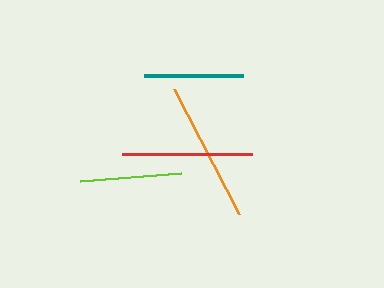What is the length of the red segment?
The red segment is approximately 129 pixels long.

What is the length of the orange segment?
The orange segment is approximately 140 pixels long.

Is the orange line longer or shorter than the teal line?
The orange line is longer than the teal line.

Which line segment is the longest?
The orange line is the longest at approximately 140 pixels.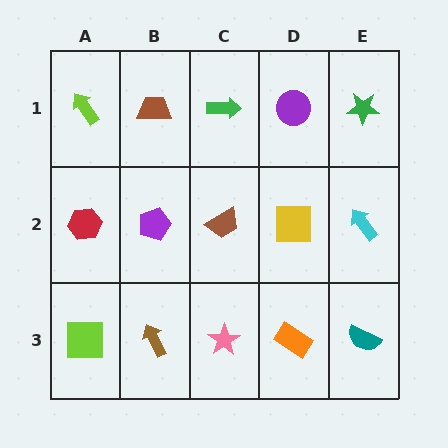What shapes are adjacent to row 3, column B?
A purple pentagon (row 2, column B), a lime square (row 3, column A), a pink star (row 3, column C).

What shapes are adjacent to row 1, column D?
A yellow square (row 2, column D), a green arrow (row 1, column C), a green star (row 1, column E).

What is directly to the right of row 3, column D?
A teal semicircle.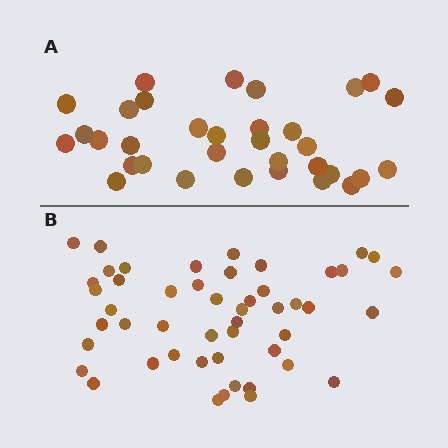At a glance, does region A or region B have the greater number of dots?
Region B (the bottom region) has more dots.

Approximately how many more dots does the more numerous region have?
Region B has approximately 15 more dots than region A.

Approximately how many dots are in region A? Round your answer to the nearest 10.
About 30 dots. (The exact count is 33, which rounds to 30.)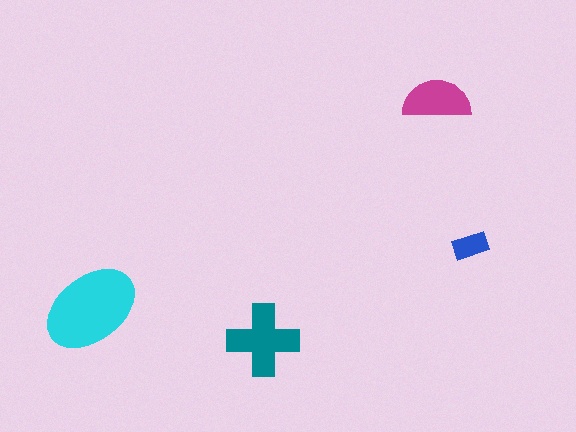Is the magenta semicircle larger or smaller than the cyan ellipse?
Smaller.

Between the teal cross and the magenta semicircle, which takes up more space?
The teal cross.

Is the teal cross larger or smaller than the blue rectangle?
Larger.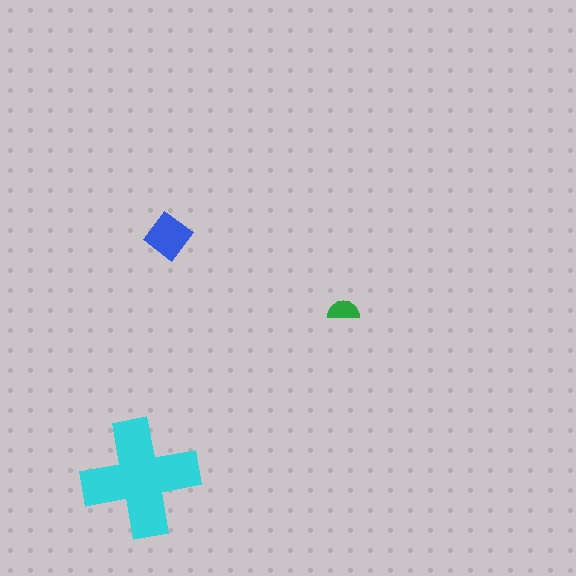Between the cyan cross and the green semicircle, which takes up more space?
The cyan cross.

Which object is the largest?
The cyan cross.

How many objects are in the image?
There are 3 objects in the image.